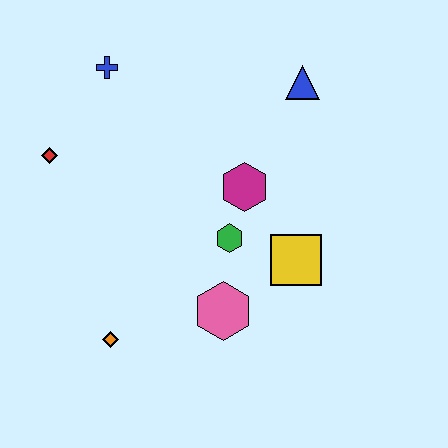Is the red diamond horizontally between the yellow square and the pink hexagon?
No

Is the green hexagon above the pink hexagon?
Yes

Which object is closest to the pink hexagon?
The green hexagon is closest to the pink hexagon.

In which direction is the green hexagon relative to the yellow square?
The green hexagon is to the left of the yellow square.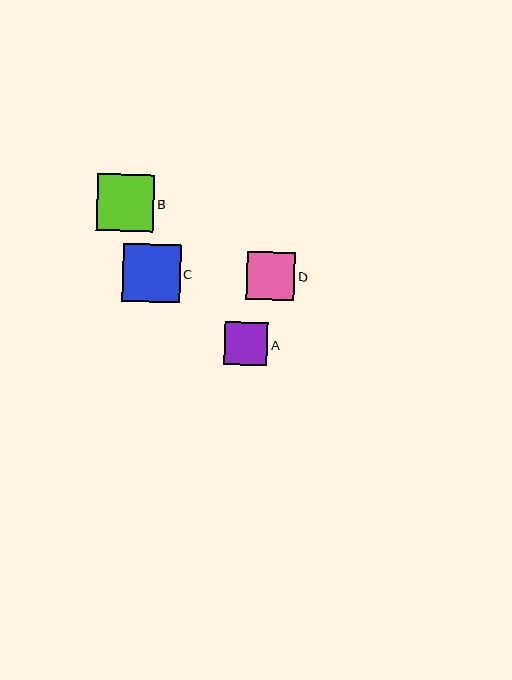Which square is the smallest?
Square A is the smallest with a size of approximately 43 pixels.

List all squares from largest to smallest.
From largest to smallest: C, B, D, A.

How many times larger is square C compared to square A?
Square C is approximately 1.3 times the size of square A.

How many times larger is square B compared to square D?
Square B is approximately 1.2 times the size of square D.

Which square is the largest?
Square C is the largest with a size of approximately 58 pixels.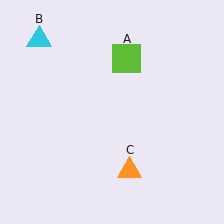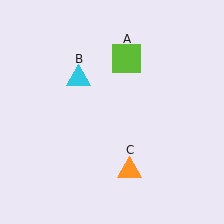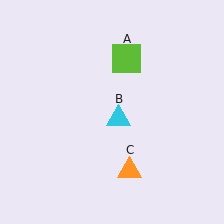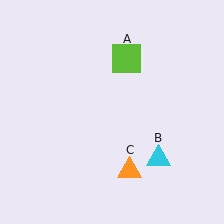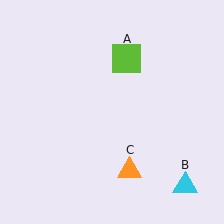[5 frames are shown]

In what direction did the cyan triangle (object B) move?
The cyan triangle (object B) moved down and to the right.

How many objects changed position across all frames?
1 object changed position: cyan triangle (object B).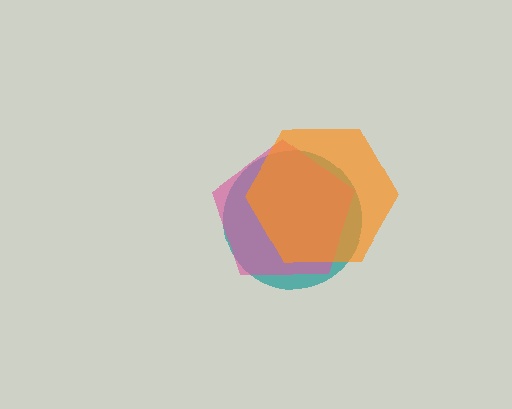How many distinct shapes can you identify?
There are 3 distinct shapes: a teal circle, a pink pentagon, an orange hexagon.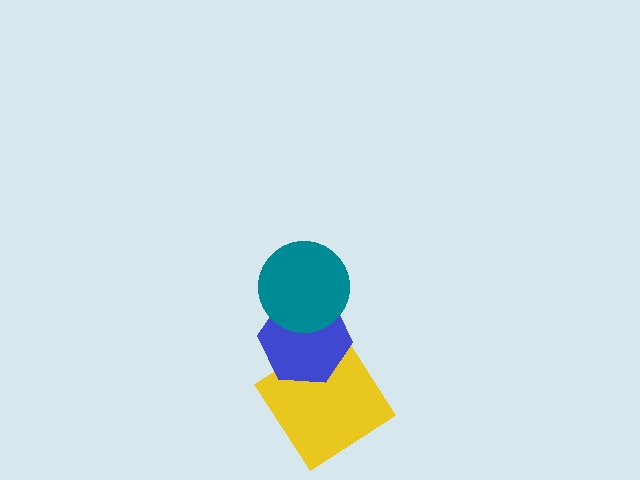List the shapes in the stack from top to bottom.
From top to bottom: the teal circle, the blue hexagon, the yellow diamond.